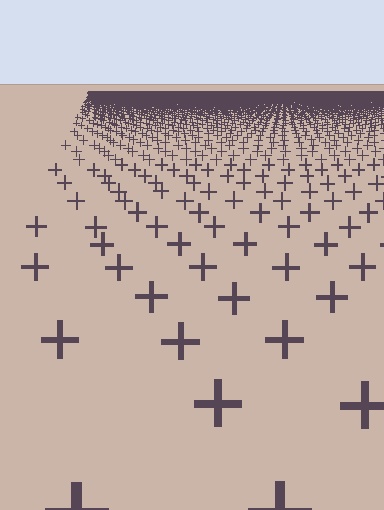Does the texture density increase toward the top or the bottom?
Density increases toward the top.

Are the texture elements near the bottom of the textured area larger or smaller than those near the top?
Larger. Near the bottom, elements are closer to the viewer and appear at a bigger on-screen size.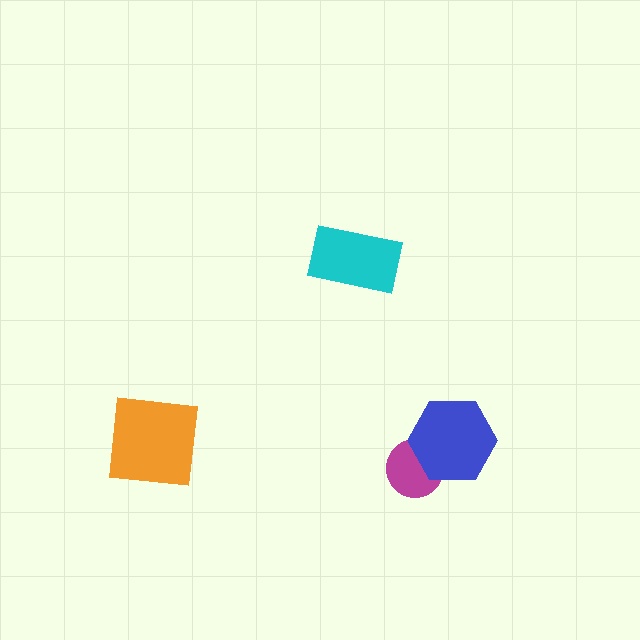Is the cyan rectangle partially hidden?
No, no other shape covers it.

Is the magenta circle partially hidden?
Yes, it is partially covered by another shape.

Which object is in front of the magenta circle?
The blue hexagon is in front of the magenta circle.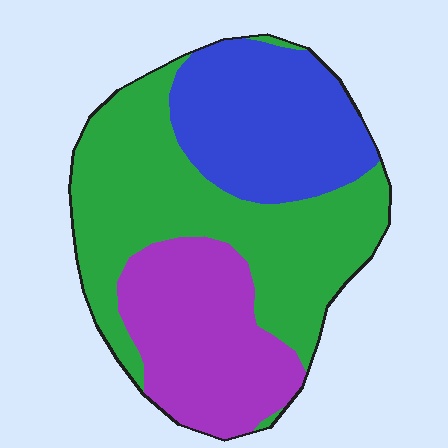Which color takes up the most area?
Green, at roughly 45%.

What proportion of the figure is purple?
Purple takes up about one quarter (1/4) of the figure.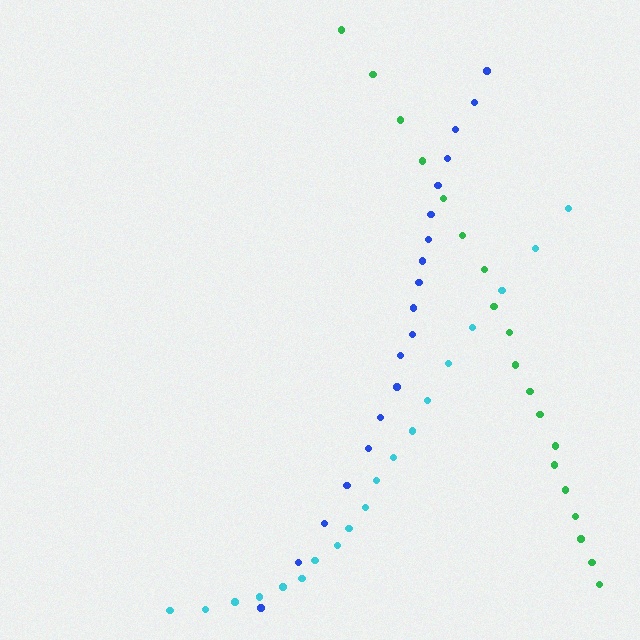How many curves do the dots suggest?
There are 3 distinct paths.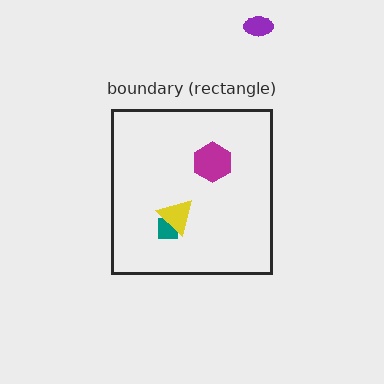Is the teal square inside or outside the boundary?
Inside.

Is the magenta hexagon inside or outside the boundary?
Inside.